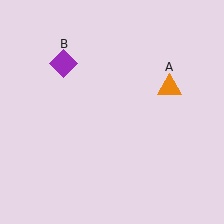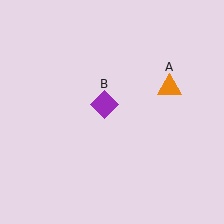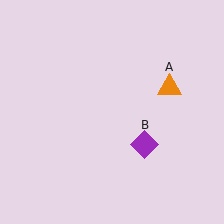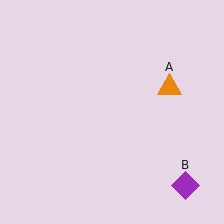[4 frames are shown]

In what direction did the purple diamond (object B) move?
The purple diamond (object B) moved down and to the right.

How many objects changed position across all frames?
1 object changed position: purple diamond (object B).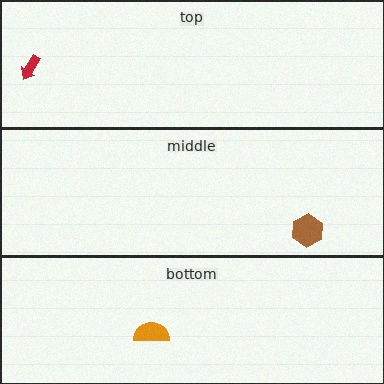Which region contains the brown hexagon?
The middle region.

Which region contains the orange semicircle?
The bottom region.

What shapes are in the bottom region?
The orange semicircle.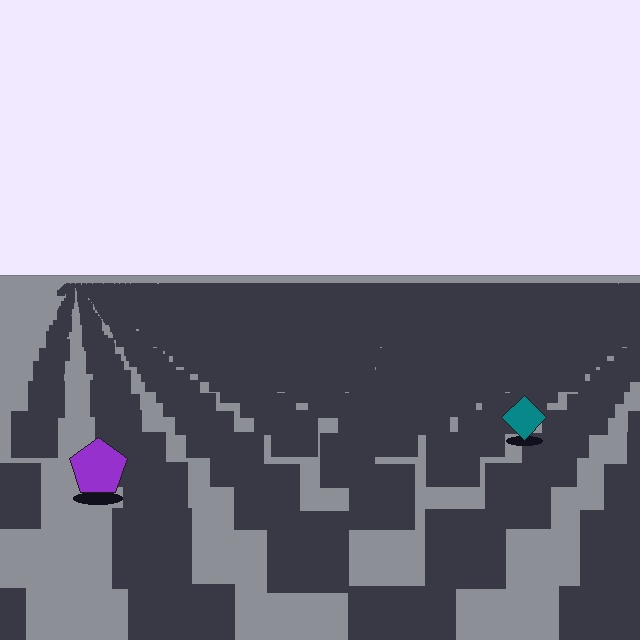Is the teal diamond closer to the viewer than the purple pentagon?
No. The purple pentagon is closer — you can tell from the texture gradient: the ground texture is coarser near it.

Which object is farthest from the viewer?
The teal diamond is farthest from the viewer. It appears smaller and the ground texture around it is denser.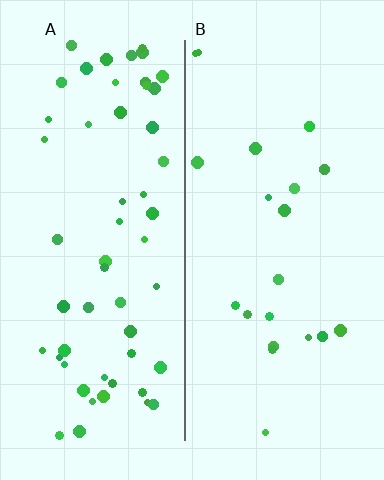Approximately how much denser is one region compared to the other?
Approximately 2.7× — region A over region B.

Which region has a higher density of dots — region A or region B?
A (the left).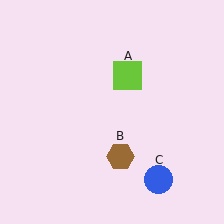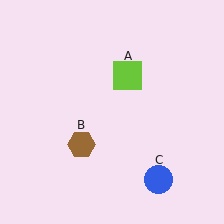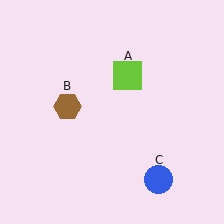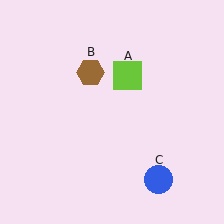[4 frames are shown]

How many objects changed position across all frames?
1 object changed position: brown hexagon (object B).